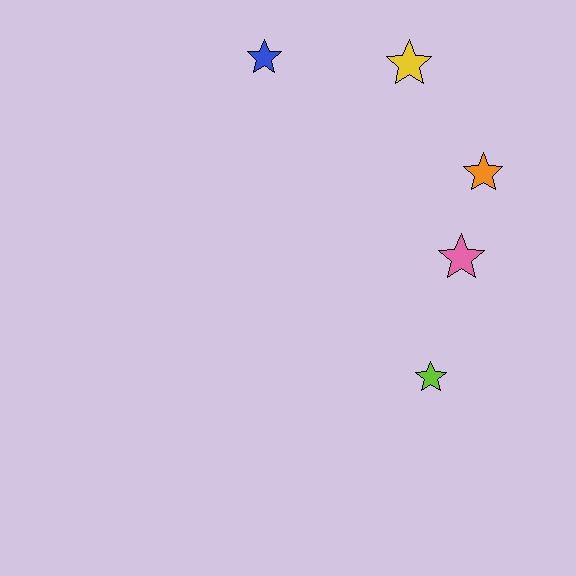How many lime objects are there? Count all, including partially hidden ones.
There is 1 lime object.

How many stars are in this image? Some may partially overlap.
There are 5 stars.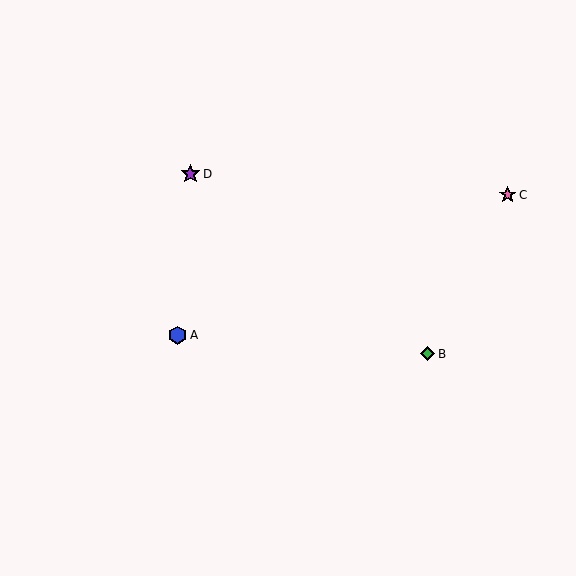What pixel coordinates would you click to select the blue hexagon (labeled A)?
Click at (178, 335) to select the blue hexagon A.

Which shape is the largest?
The purple star (labeled D) is the largest.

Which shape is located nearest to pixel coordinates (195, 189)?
The purple star (labeled D) at (190, 174) is nearest to that location.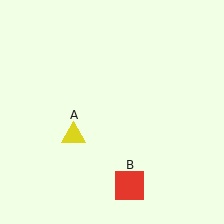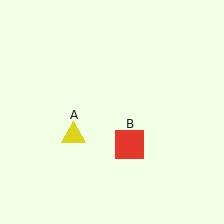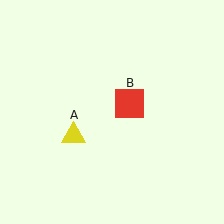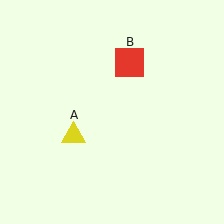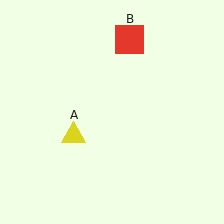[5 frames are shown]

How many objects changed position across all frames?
1 object changed position: red square (object B).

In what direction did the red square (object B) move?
The red square (object B) moved up.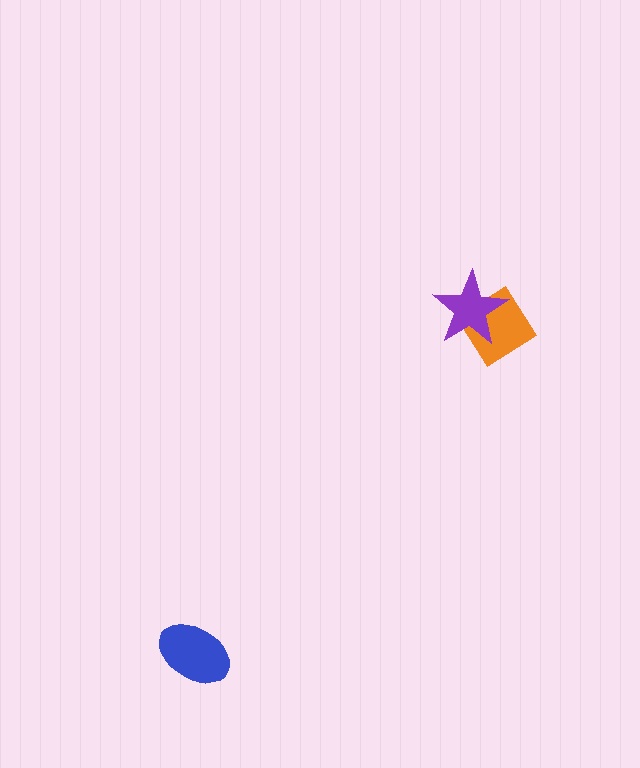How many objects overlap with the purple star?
1 object overlaps with the purple star.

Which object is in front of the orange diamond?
The purple star is in front of the orange diamond.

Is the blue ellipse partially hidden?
No, no other shape covers it.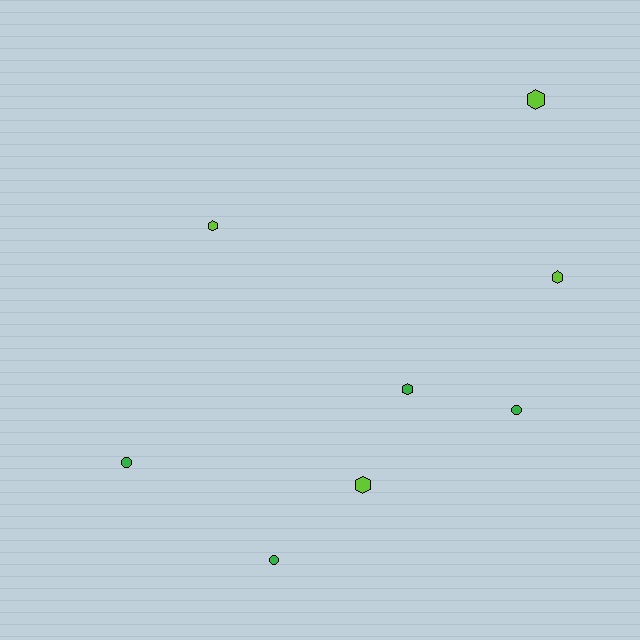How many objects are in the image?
There are 8 objects.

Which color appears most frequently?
Lime, with 4 objects.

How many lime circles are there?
There are no lime circles.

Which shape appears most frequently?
Hexagon, with 5 objects.